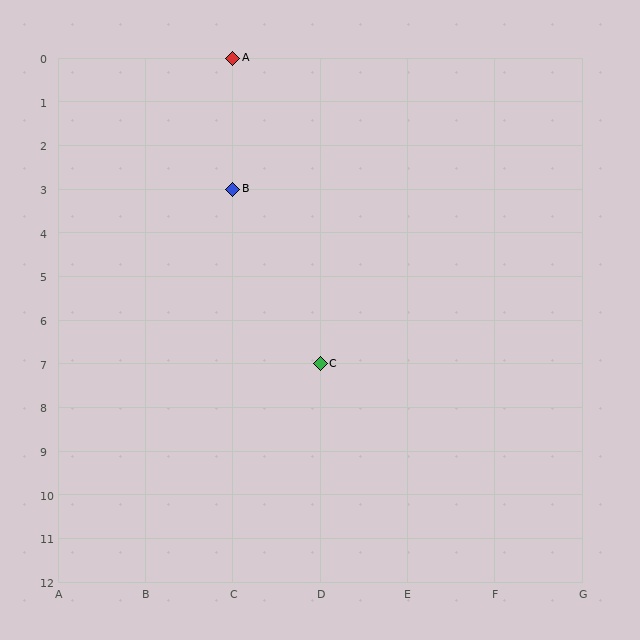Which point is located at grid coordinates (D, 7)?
Point C is at (D, 7).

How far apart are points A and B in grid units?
Points A and B are 3 rows apart.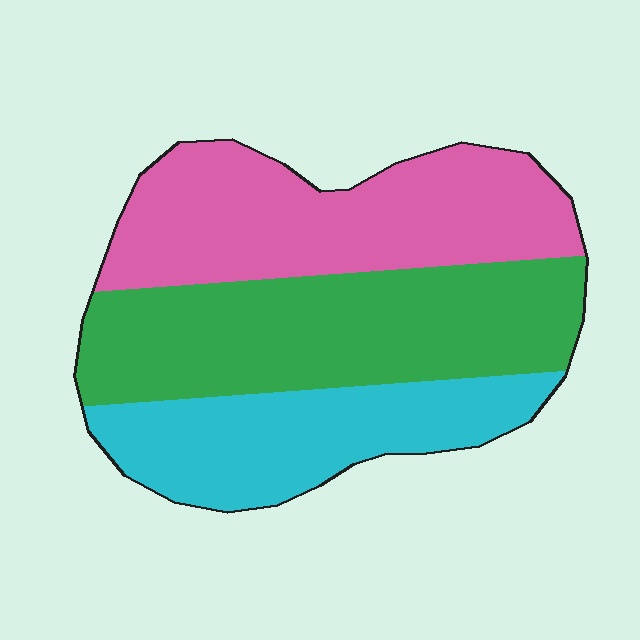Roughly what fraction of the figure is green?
Green covers about 40% of the figure.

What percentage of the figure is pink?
Pink takes up between a third and a half of the figure.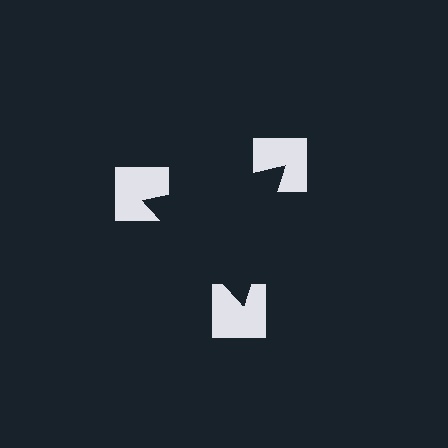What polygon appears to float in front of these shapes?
An illusory triangle — its edges are inferred from the aligned wedge cuts in the notched squares, not physically drawn.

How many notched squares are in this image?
There are 3 — one at each vertex of the illusory triangle.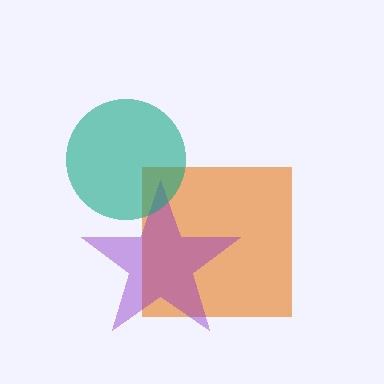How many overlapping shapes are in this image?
There are 3 overlapping shapes in the image.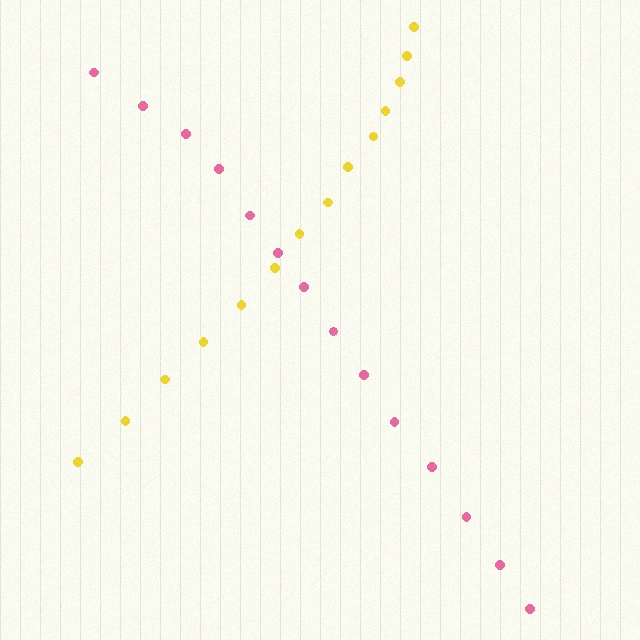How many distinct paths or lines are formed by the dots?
There are 2 distinct paths.